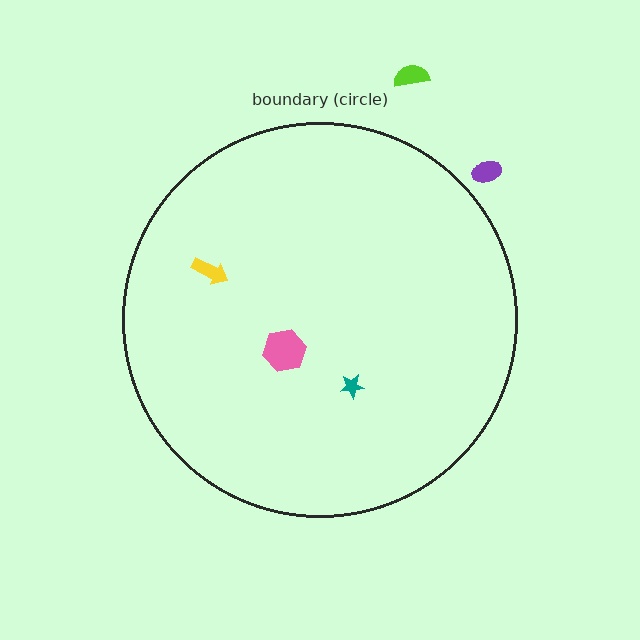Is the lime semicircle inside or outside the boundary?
Outside.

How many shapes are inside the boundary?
3 inside, 2 outside.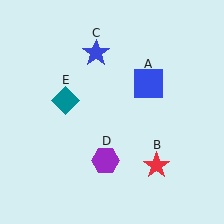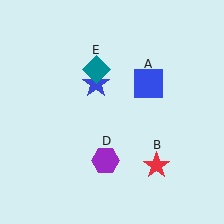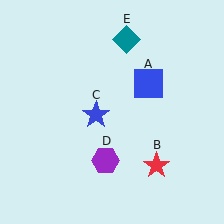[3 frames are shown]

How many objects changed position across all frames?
2 objects changed position: blue star (object C), teal diamond (object E).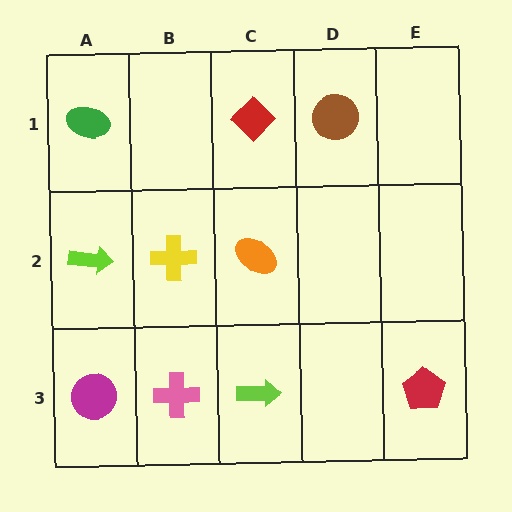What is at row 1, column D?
A brown circle.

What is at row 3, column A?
A magenta circle.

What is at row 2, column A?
A lime arrow.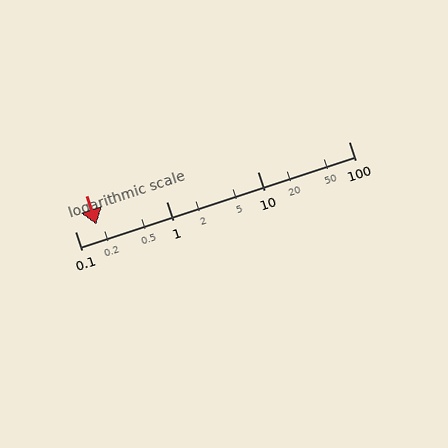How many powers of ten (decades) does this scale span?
The scale spans 3 decades, from 0.1 to 100.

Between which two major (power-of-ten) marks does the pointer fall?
The pointer is between 0.1 and 1.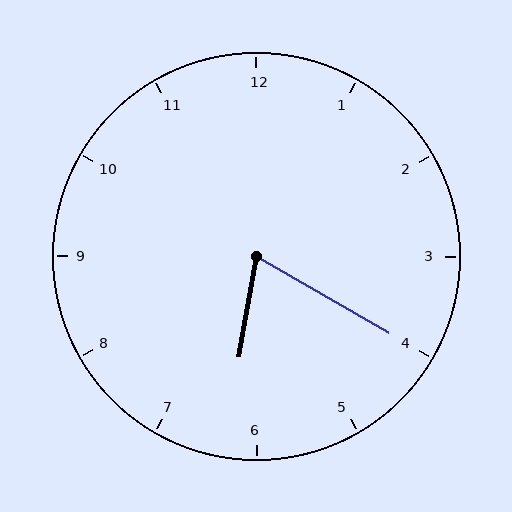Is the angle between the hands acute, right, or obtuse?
It is acute.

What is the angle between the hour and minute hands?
Approximately 70 degrees.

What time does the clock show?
6:20.